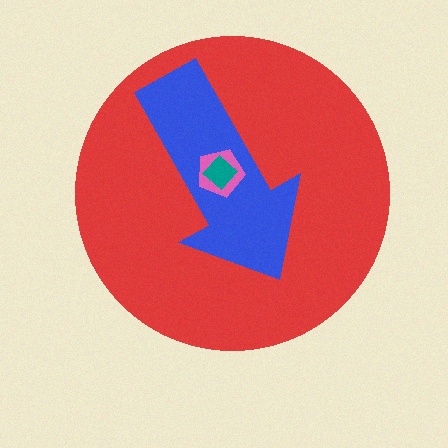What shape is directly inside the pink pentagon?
The teal diamond.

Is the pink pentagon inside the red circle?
Yes.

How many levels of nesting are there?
4.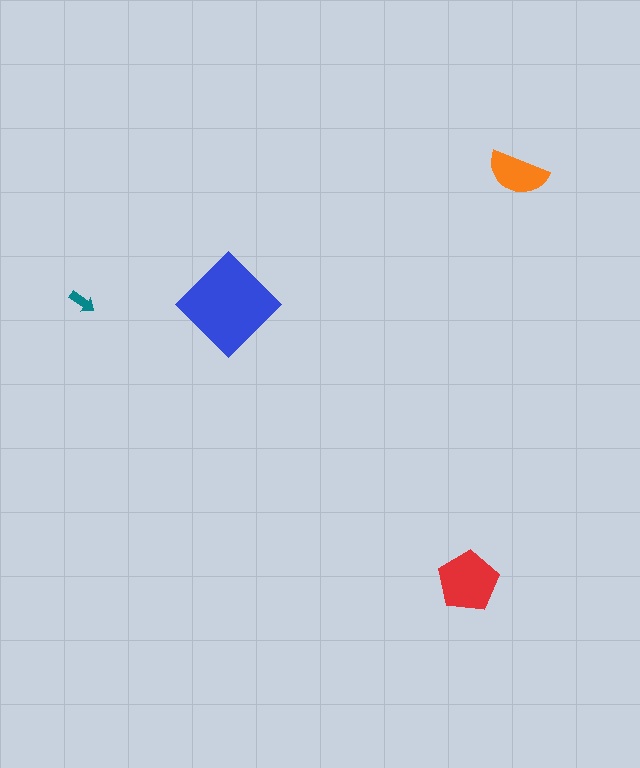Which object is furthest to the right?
The orange semicircle is rightmost.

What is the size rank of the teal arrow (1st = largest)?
4th.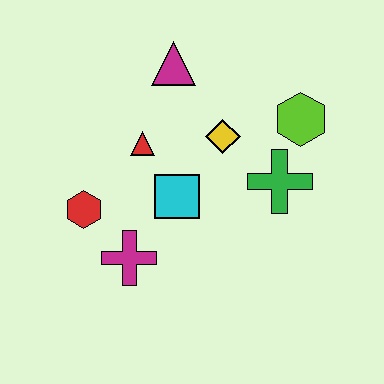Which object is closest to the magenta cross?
The red hexagon is closest to the magenta cross.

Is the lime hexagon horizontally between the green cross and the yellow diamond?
No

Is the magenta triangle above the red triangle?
Yes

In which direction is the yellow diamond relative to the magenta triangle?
The yellow diamond is below the magenta triangle.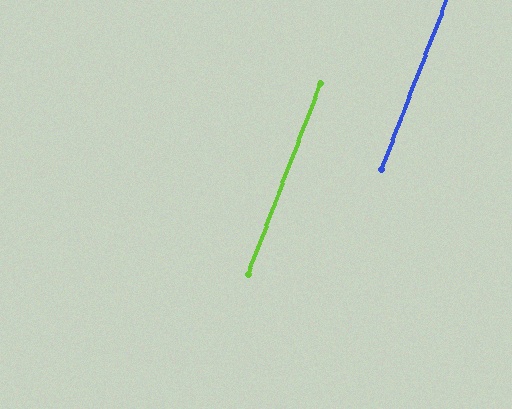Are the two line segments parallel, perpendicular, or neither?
Parallel — their directions differ by only 0.3°.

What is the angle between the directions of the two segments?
Approximately 0 degrees.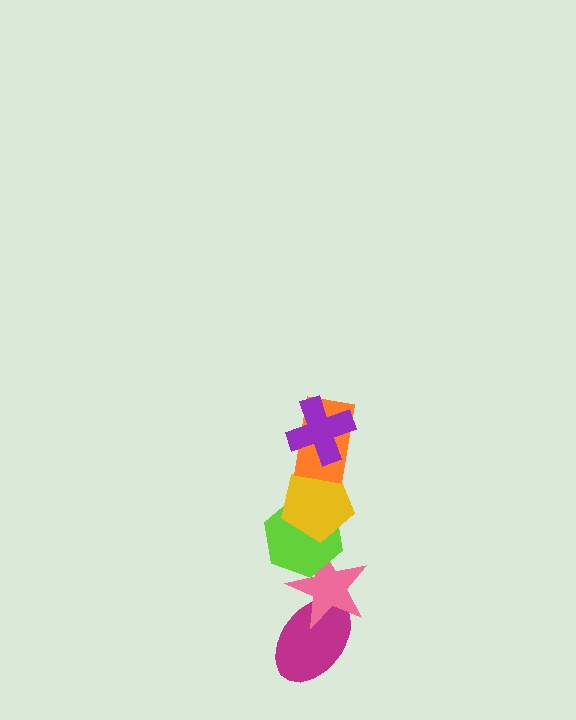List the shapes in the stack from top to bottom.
From top to bottom: the purple cross, the orange rectangle, the yellow pentagon, the lime hexagon, the pink star, the magenta ellipse.